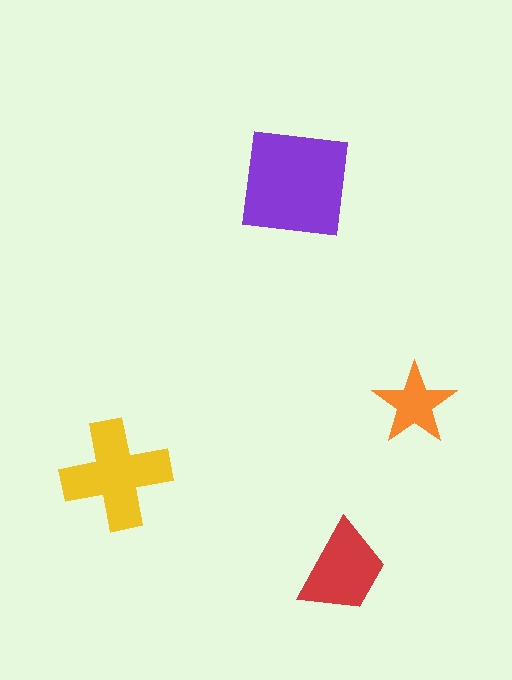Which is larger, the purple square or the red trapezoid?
The purple square.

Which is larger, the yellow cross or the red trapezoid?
The yellow cross.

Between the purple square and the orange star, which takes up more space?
The purple square.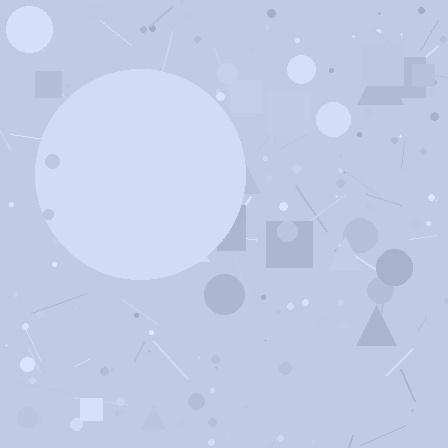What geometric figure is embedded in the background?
A circle is embedded in the background.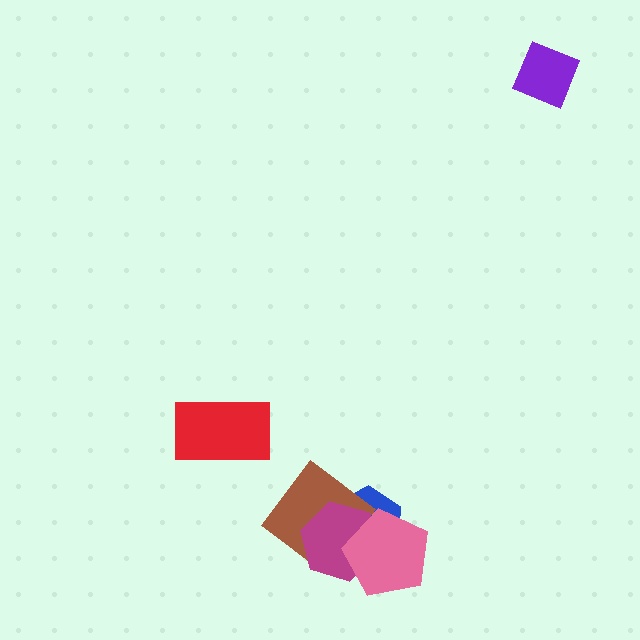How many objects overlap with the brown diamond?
3 objects overlap with the brown diamond.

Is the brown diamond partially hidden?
Yes, it is partially covered by another shape.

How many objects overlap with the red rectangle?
0 objects overlap with the red rectangle.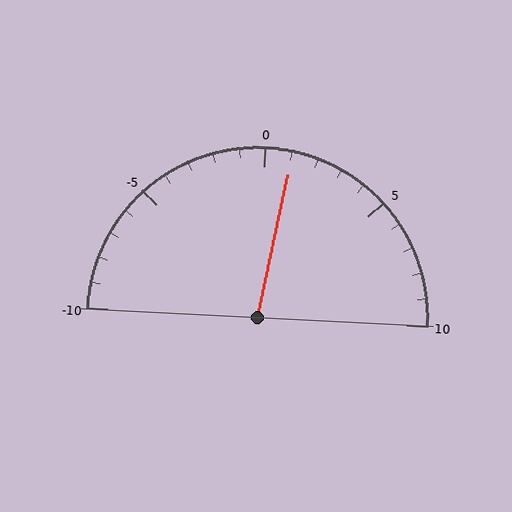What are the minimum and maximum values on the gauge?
The gauge ranges from -10 to 10.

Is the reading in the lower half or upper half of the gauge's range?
The reading is in the upper half of the range (-10 to 10).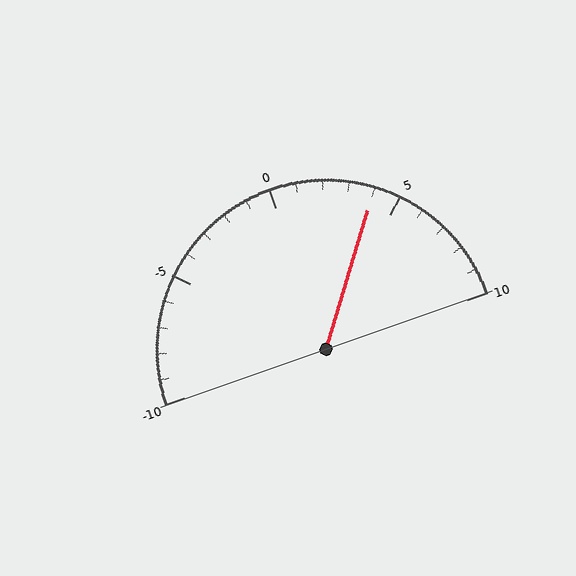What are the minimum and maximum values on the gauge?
The gauge ranges from -10 to 10.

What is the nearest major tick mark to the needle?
The nearest major tick mark is 5.